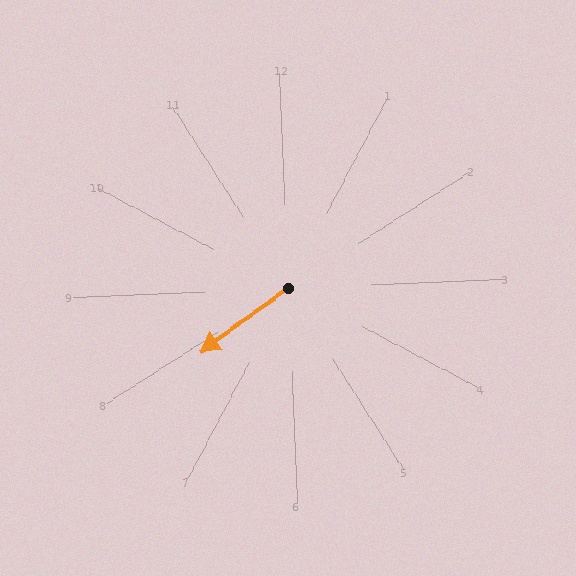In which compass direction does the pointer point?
Southwest.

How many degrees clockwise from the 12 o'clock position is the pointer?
Approximately 236 degrees.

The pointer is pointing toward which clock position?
Roughly 8 o'clock.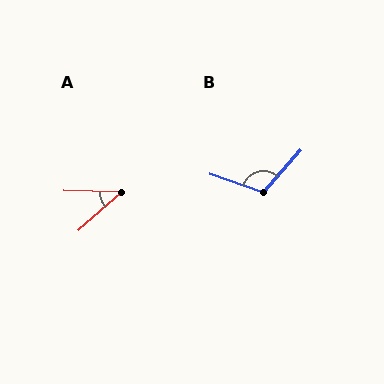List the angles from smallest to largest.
A (43°), B (113°).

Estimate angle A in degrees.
Approximately 43 degrees.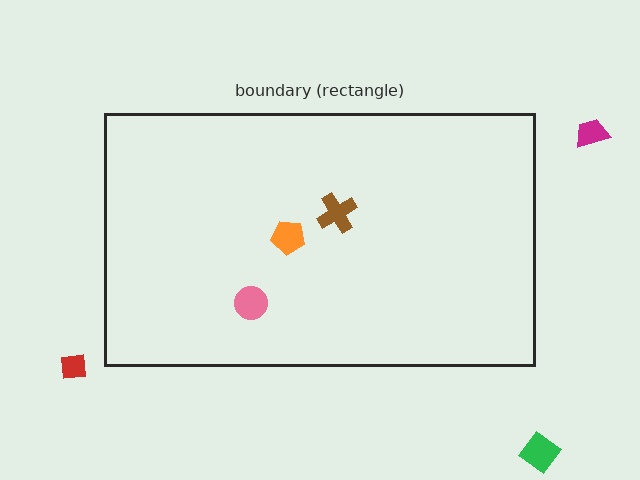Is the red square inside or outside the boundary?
Outside.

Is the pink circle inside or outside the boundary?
Inside.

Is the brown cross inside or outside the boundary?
Inside.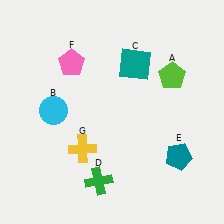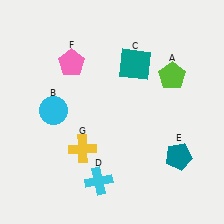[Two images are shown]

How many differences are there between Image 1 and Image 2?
There is 1 difference between the two images.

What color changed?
The cross (D) changed from green in Image 1 to cyan in Image 2.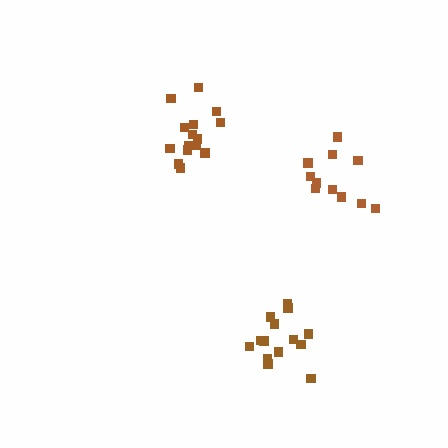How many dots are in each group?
Group 1: 14 dots, Group 2: 15 dots, Group 3: 11 dots (40 total).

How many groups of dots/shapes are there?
There are 3 groups.